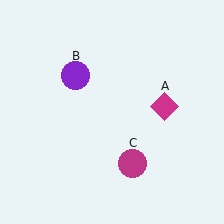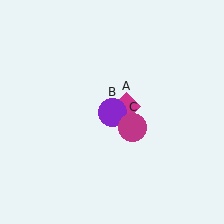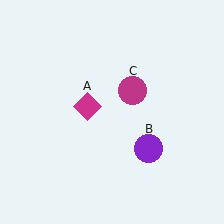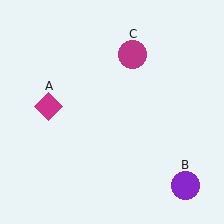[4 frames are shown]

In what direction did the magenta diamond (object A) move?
The magenta diamond (object A) moved left.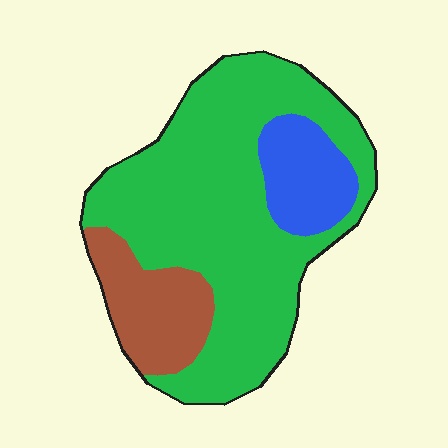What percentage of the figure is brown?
Brown takes up about one sixth (1/6) of the figure.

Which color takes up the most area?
Green, at roughly 70%.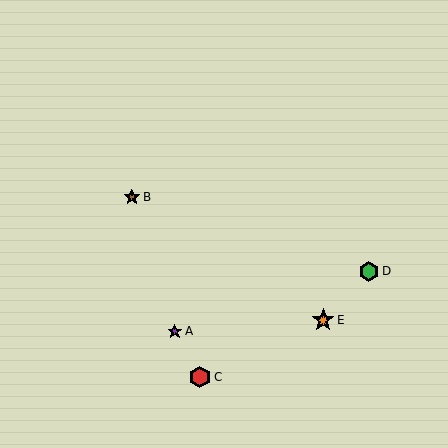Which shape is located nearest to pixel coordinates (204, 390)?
The red hexagon (labeled C) at (200, 377) is nearest to that location.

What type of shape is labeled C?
Shape C is a red hexagon.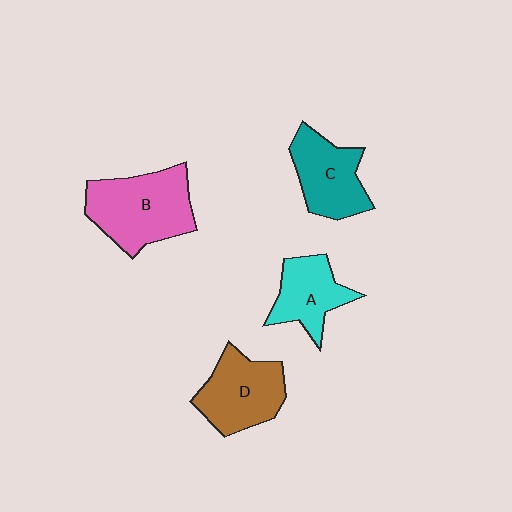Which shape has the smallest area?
Shape A (cyan).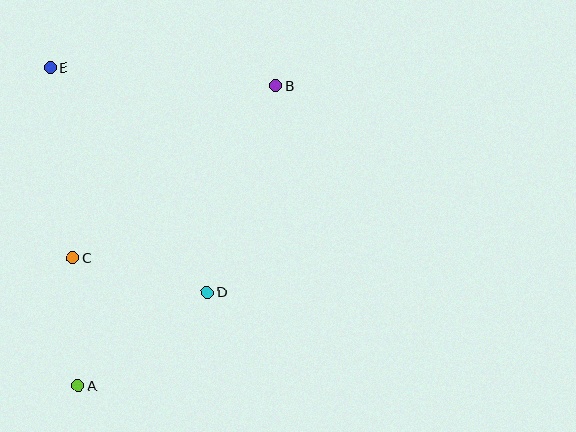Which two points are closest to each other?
Points A and C are closest to each other.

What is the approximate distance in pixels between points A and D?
The distance between A and D is approximately 160 pixels.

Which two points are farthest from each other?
Points A and B are farthest from each other.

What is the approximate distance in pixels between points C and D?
The distance between C and D is approximately 139 pixels.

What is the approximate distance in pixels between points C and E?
The distance between C and E is approximately 192 pixels.